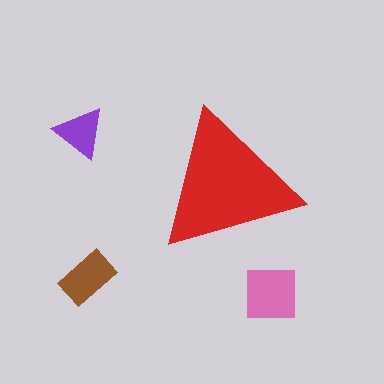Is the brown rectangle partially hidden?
No, the brown rectangle is fully visible.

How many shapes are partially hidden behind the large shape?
0 shapes are partially hidden.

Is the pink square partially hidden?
No, the pink square is fully visible.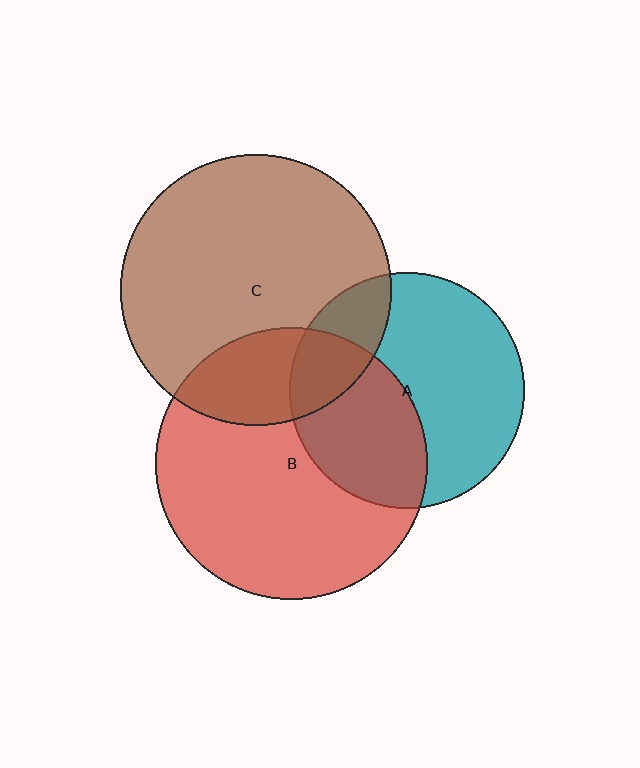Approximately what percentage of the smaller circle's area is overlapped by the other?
Approximately 40%.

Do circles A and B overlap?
Yes.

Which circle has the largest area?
Circle B (red).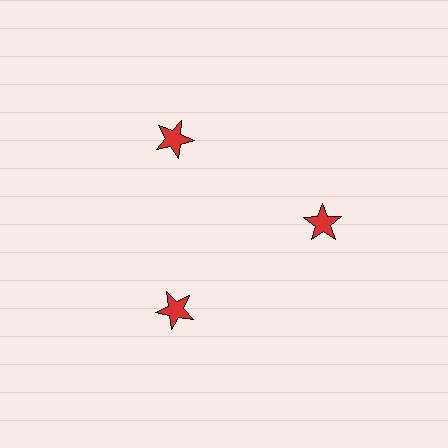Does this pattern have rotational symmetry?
Yes, this pattern has 3-fold rotational symmetry. It looks the same after rotating 120 degrees around the center.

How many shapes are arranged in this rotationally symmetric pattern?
There are 3 shapes, arranged in 3 groups of 1.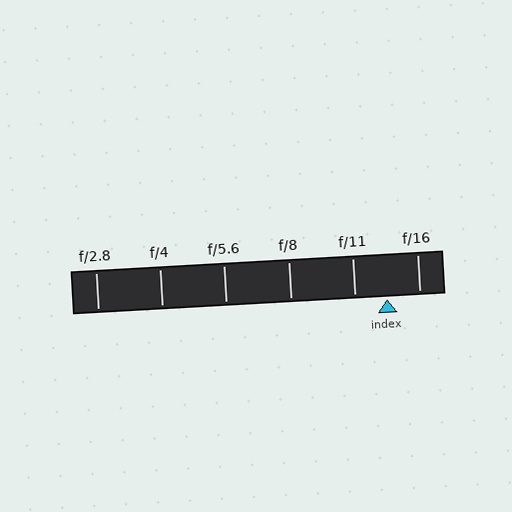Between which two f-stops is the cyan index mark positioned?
The index mark is between f/11 and f/16.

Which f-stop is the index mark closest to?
The index mark is closest to f/11.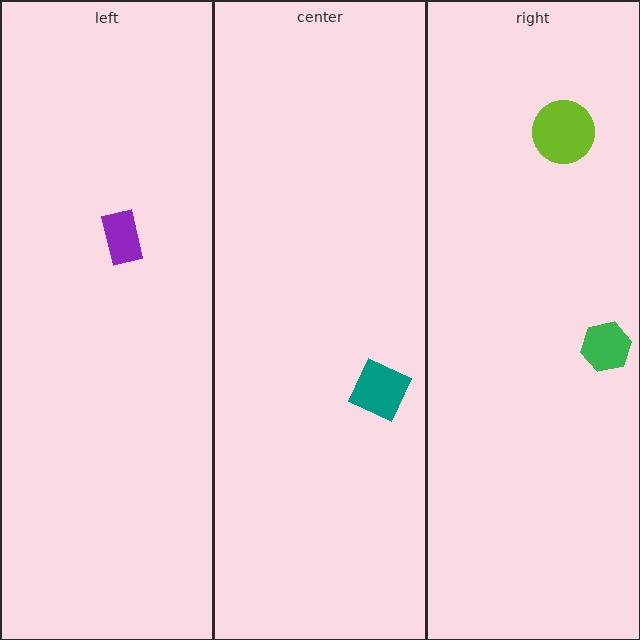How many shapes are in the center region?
1.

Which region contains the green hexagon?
The right region.